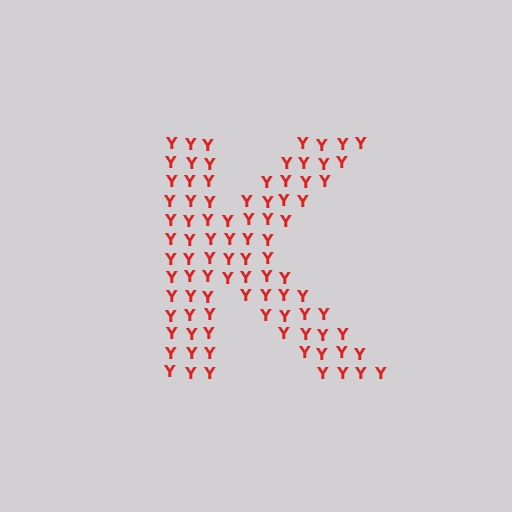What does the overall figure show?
The overall figure shows the letter K.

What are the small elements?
The small elements are letter Y's.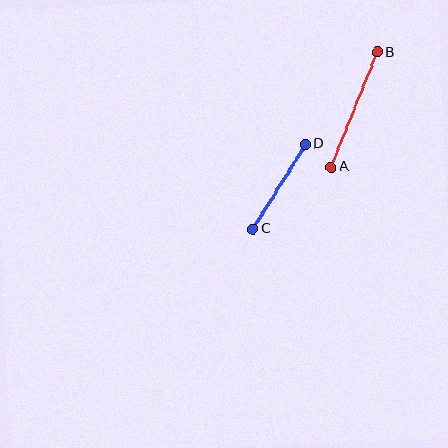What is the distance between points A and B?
The distance is approximately 124 pixels.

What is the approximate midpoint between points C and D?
The midpoint is at approximately (279, 187) pixels.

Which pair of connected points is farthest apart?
Points A and B are farthest apart.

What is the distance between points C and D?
The distance is approximately 99 pixels.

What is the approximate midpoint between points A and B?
The midpoint is at approximately (354, 110) pixels.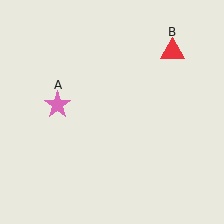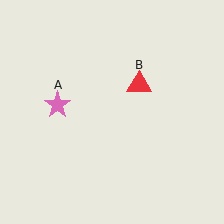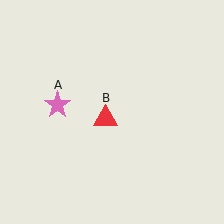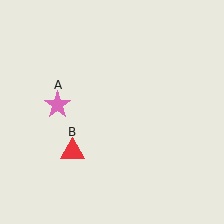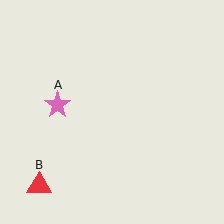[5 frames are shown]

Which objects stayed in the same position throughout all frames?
Pink star (object A) remained stationary.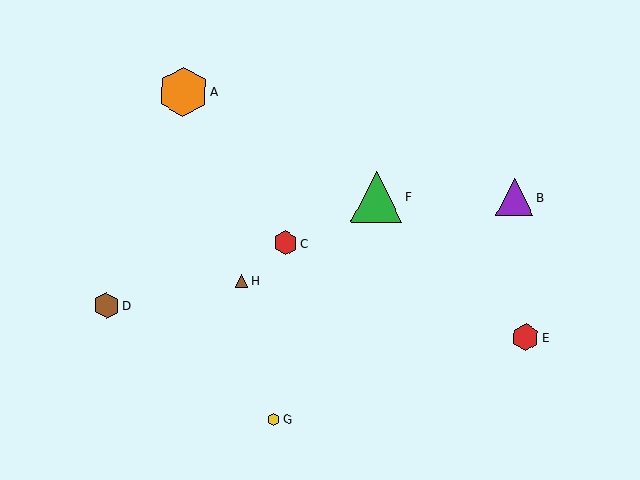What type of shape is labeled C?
Shape C is a red hexagon.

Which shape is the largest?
The green triangle (labeled F) is the largest.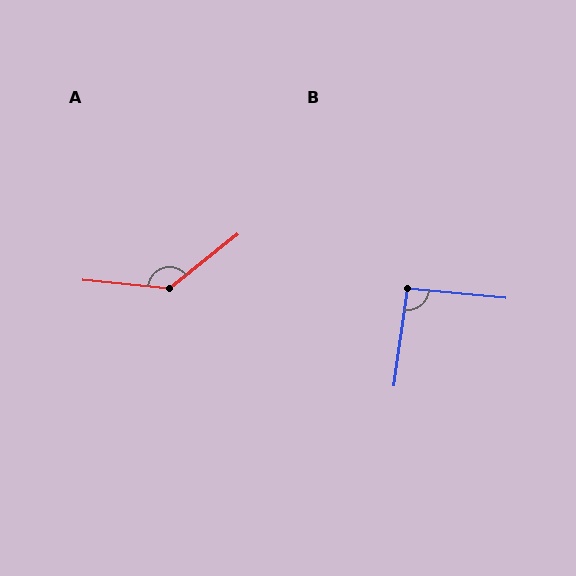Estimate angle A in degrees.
Approximately 136 degrees.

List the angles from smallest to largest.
B (93°), A (136°).